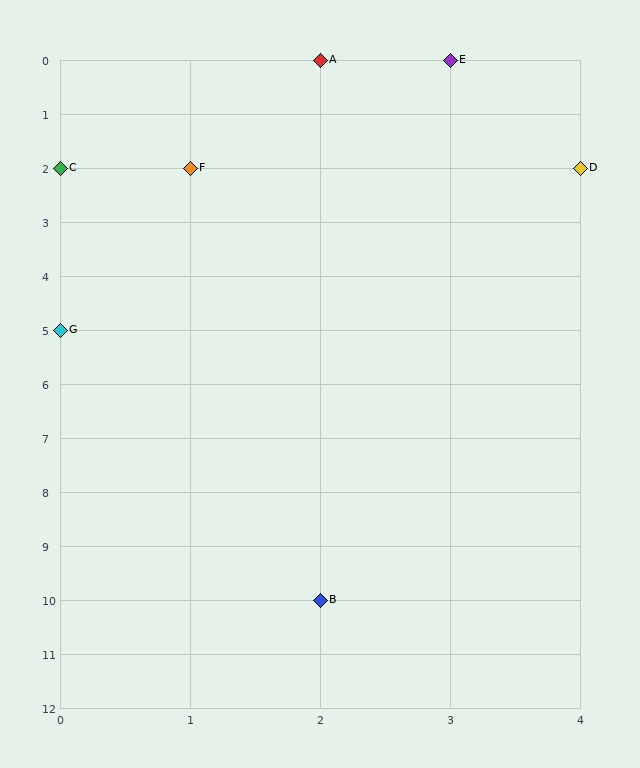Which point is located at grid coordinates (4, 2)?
Point D is at (4, 2).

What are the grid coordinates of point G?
Point G is at grid coordinates (0, 5).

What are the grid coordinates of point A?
Point A is at grid coordinates (2, 0).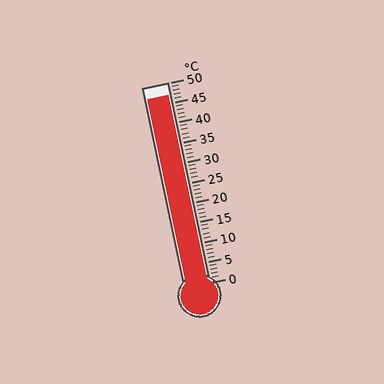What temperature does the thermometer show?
The thermometer shows approximately 47°C.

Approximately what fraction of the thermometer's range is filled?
The thermometer is filled to approximately 95% of its range.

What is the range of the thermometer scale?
The thermometer scale ranges from 0°C to 50°C.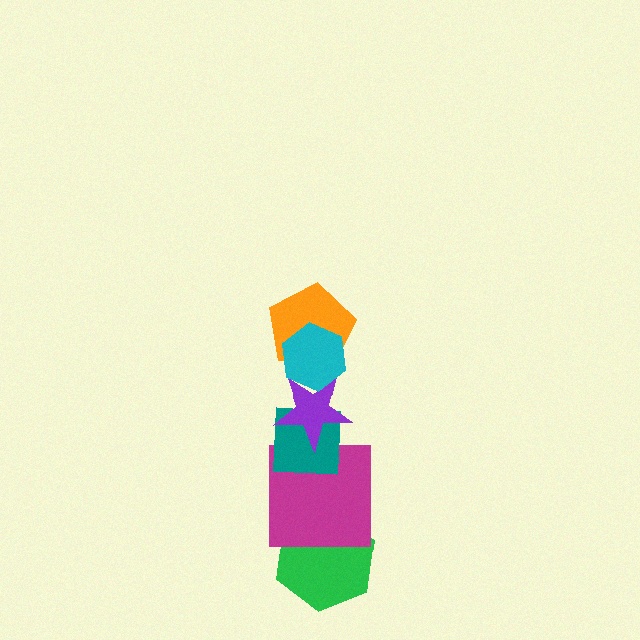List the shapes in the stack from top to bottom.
From top to bottom: the cyan hexagon, the orange pentagon, the purple star, the teal square, the magenta square, the green hexagon.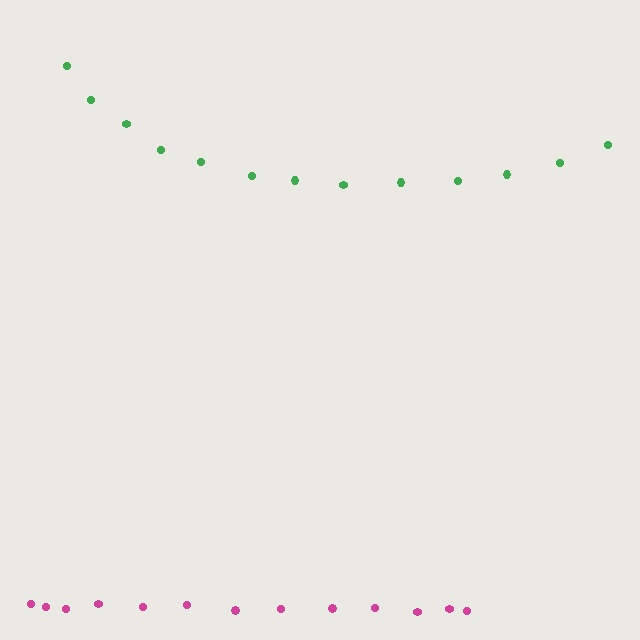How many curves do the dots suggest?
There are 2 distinct paths.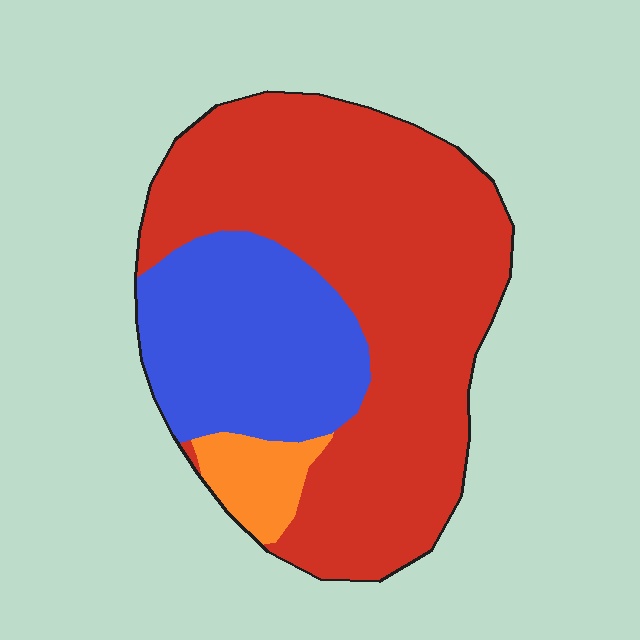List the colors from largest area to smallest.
From largest to smallest: red, blue, orange.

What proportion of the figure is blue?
Blue takes up between a quarter and a half of the figure.